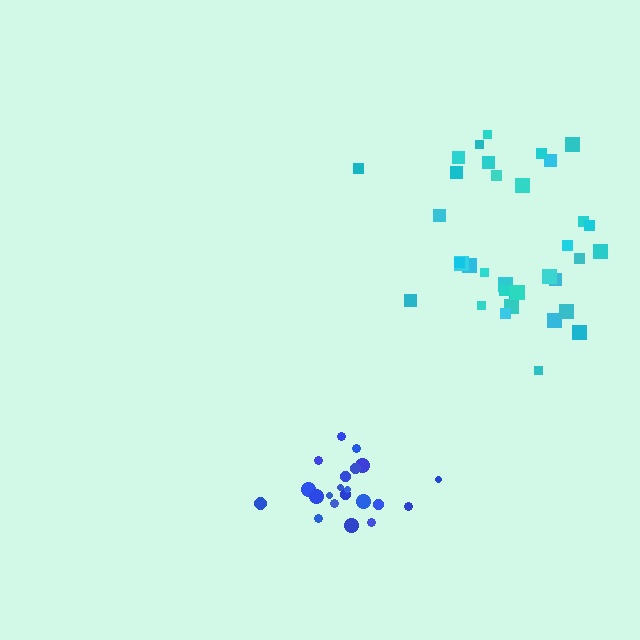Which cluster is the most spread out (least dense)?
Cyan.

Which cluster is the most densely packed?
Blue.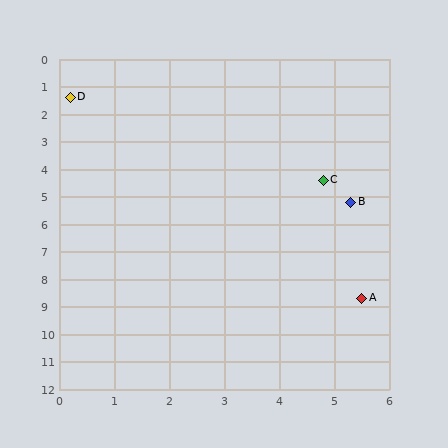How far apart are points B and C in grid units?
Points B and C are about 0.9 grid units apart.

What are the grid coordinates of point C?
Point C is at approximately (4.8, 4.4).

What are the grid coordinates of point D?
Point D is at approximately (0.2, 1.4).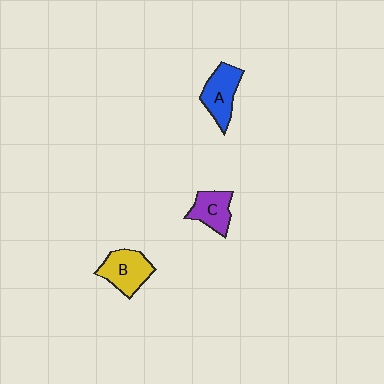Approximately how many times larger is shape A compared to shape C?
Approximately 1.2 times.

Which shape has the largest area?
Shape B (yellow).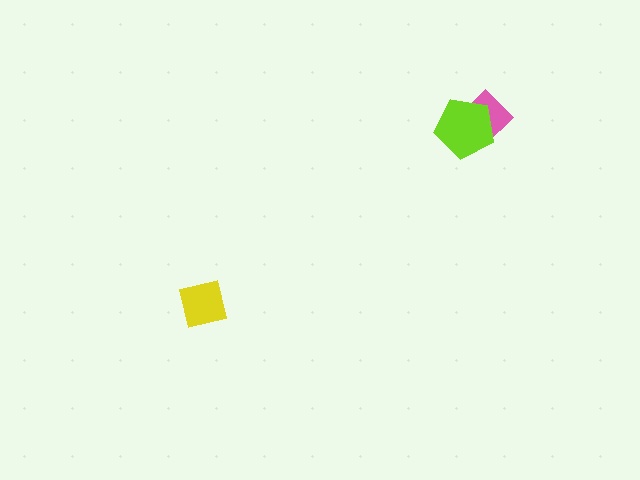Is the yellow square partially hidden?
No, no other shape covers it.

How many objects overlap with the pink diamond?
1 object overlaps with the pink diamond.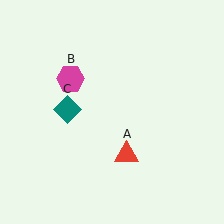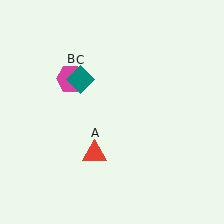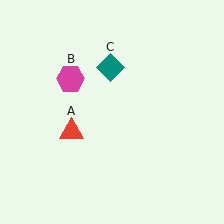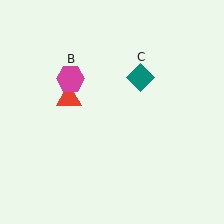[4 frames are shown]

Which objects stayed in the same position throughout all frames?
Magenta hexagon (object B) remained stationary.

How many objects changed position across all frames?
2 objects changed position: red triangle (object A), teal diamond (object C).